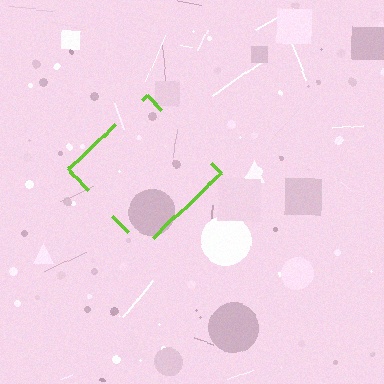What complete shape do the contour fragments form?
The contour fragments form a diamond.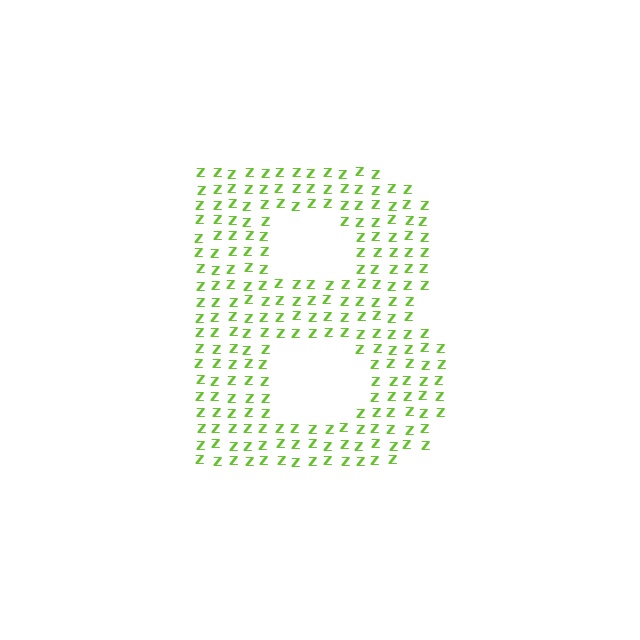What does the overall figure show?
The overall figure shows the letter B.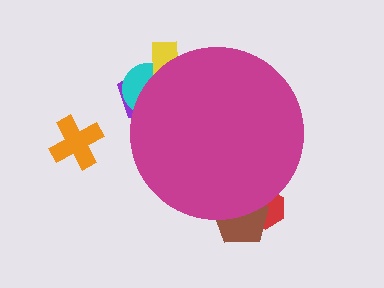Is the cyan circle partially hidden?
Yes, the cyan circle is partially hidden behind the magenta circle.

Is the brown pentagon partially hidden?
Yes, the brown pentagon is partially hidden behind the magenta circle.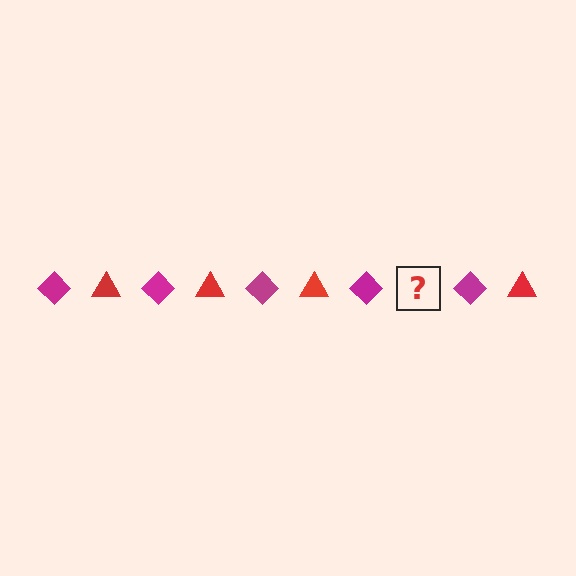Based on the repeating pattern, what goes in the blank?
The blank should be a red triangle.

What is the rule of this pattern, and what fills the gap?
The rule is that the pattern alternates between magenta diamond and red triangle. The gap should be filled with a red triangle.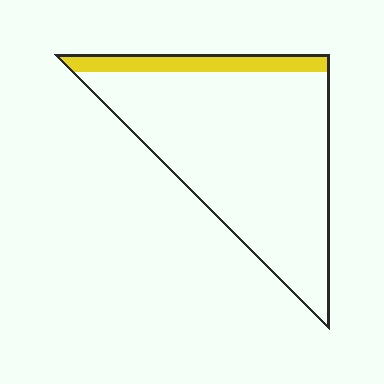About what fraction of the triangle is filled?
About one eighth (1/8).